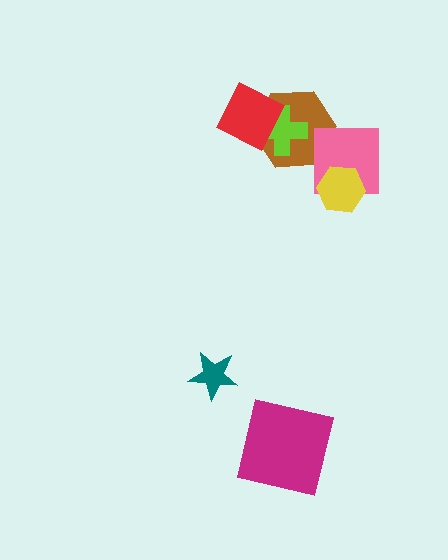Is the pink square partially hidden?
Yes, it is partially covered by another shape.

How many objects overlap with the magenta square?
0 objects overlap with the magenta square.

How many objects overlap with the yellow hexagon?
1 object overlaps with the yellow hexagon.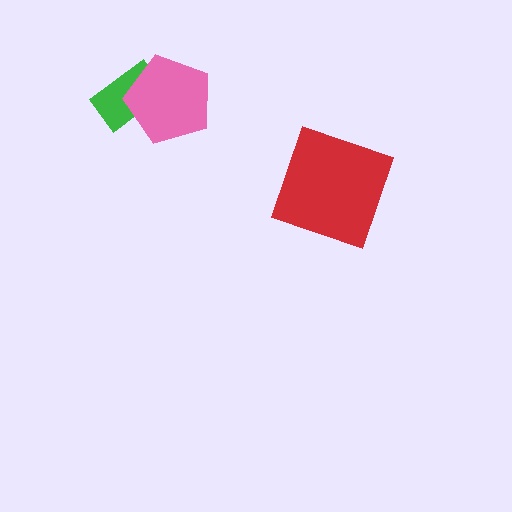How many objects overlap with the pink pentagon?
1 object overlaps with the pink pentagon.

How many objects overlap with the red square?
0 objects overlap with the red square.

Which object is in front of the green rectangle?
The pink pentagon is in front of the green rectangle.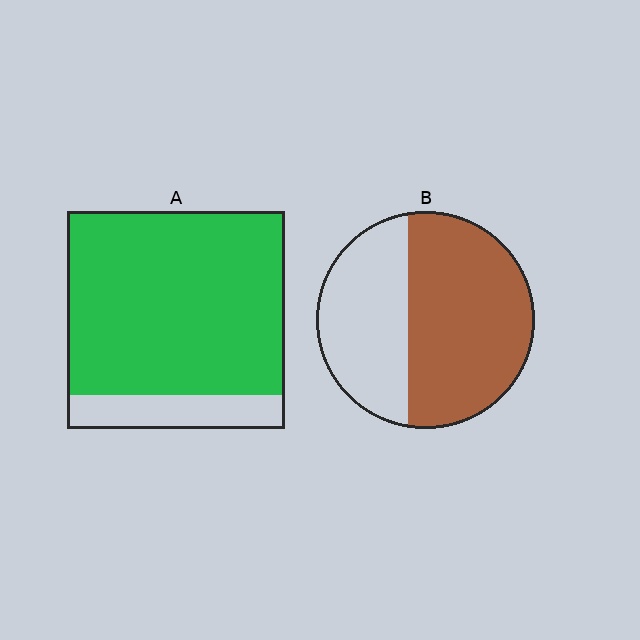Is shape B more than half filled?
Yes.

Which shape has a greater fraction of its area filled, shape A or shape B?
Shape A.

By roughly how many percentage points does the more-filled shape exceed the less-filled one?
By roughly 25 percentage points (A over B).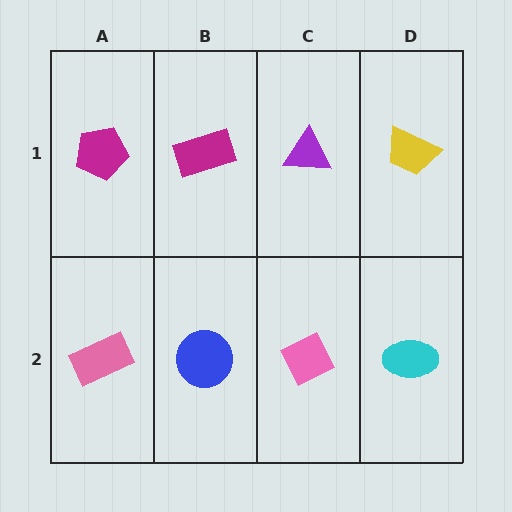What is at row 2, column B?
A blue circle.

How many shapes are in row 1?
4 shapes.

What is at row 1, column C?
A purple triangle.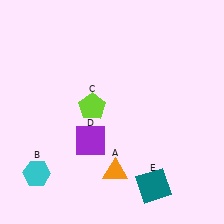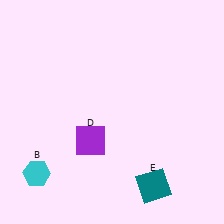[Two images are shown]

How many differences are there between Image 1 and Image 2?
There are 2 differences between the two images.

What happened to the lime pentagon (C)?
The lime pentagon (C) was removed in Image 2. It was in the top-left area of Image 1.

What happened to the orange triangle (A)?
The orange triangle (A) was removed in Image 2. It was in the bottom-right area of Image 1.